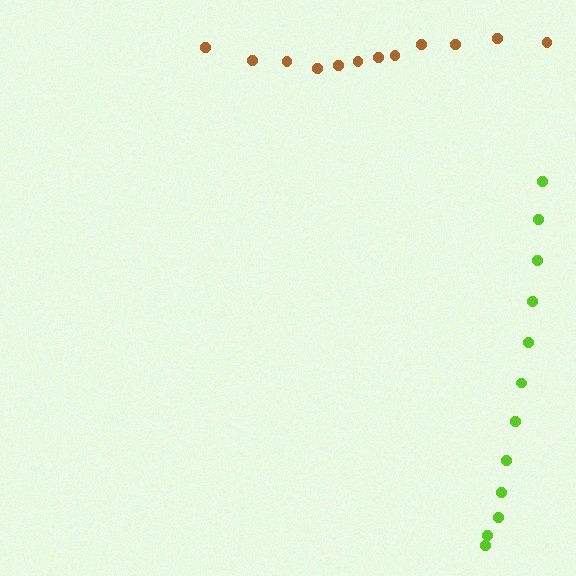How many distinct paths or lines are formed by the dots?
There are 2 distinct paths.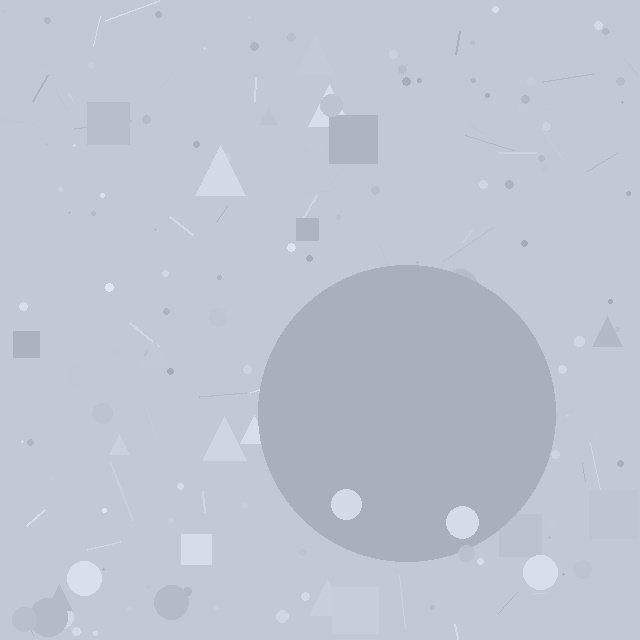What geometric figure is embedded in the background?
A circle is embedded in the background.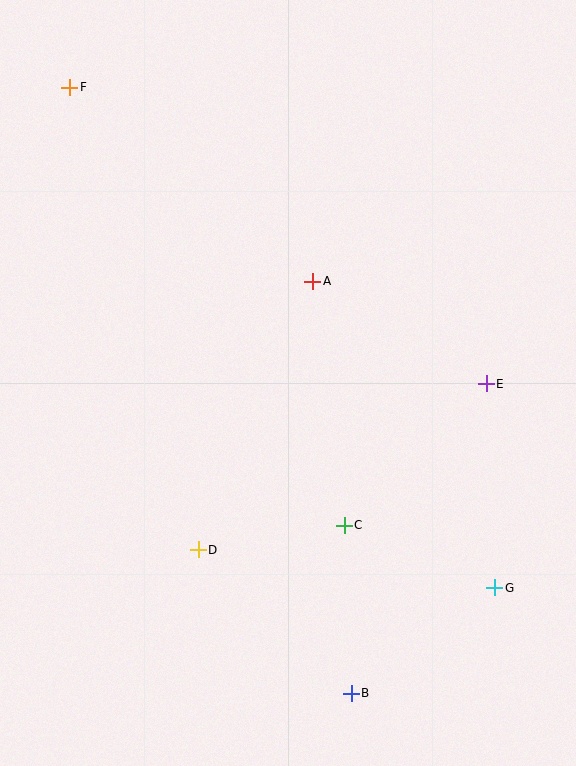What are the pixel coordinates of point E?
Point E is at (486, 384).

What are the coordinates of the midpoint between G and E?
The midpoint between G and E is at (490, 486).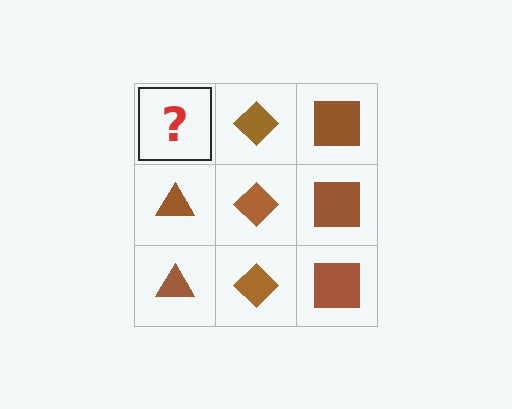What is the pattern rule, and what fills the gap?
The rule is that each column has a consistent shape. The gap should be filled with a brown triangle.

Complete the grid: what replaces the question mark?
The question mark should be replaced with a brown triangle.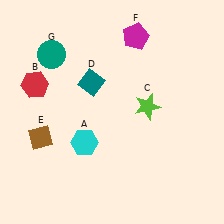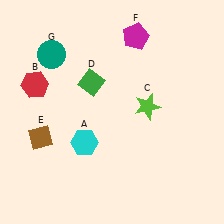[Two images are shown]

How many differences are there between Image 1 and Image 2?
There is 1 difference between the two images.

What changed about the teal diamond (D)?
In Image 1, D is teal. In Image 2, it changed to green.